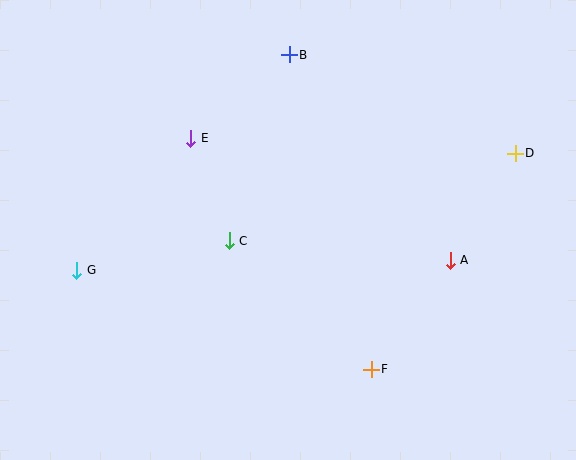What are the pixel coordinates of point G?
Point G is at (77, 270).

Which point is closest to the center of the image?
Point C at (229, 241) is closest to the center.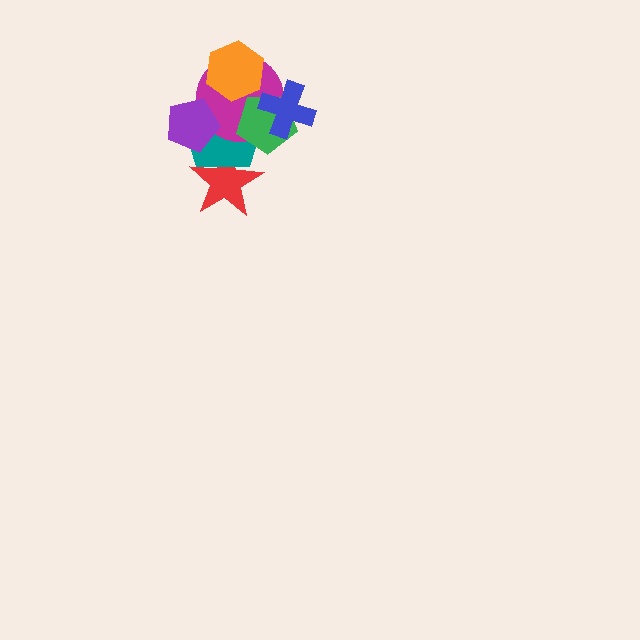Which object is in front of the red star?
The teal pentagon is in front of the red star.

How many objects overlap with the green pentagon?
3 objects overlap with the green pentagon.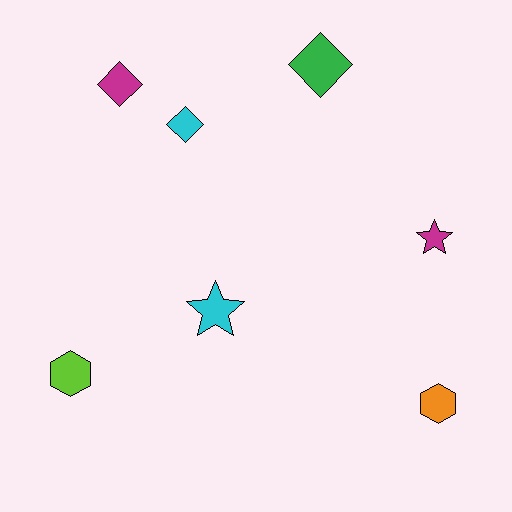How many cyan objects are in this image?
There are 2 cyan objects.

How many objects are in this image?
There are 7 objects.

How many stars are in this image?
There are 2 stars.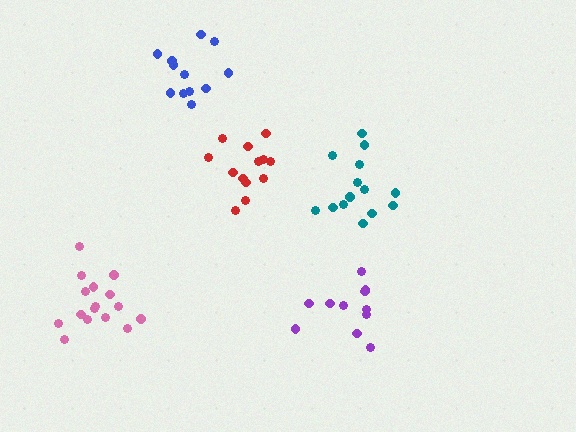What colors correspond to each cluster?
The clusters are colored: red, pink, teal, blue, purple.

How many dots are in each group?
Group 1: 13 dots, Group 2: 16 dots, Group 3: 14 dots, Group 4: 12 dots, Group 5: 11 dots (66 total).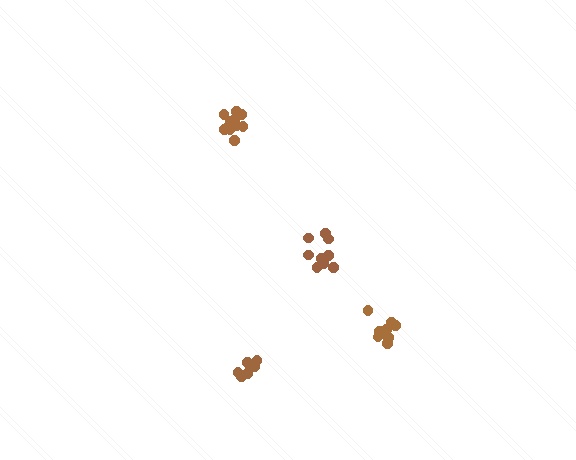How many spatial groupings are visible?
There are 4 spatial groupings.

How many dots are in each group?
Group 1: 8 dots, Group 2: 10 dots, Group 3: 6 dots, Group 4: 12 dots (36 total).